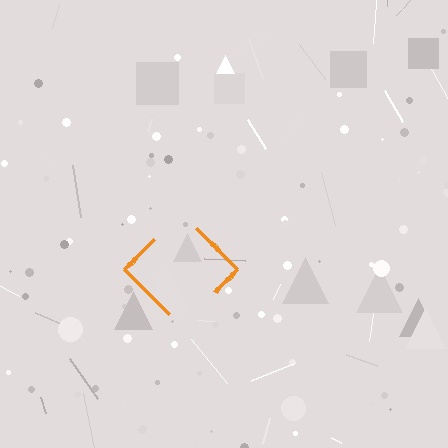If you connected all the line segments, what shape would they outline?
They would outline a diamond.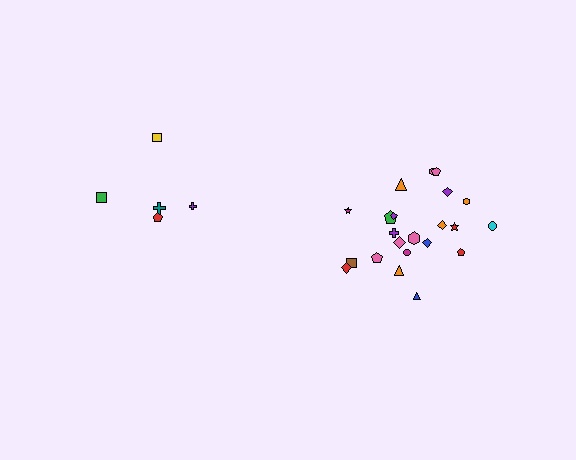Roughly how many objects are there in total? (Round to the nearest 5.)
Roughly 25 objects in total.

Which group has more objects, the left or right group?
The right group.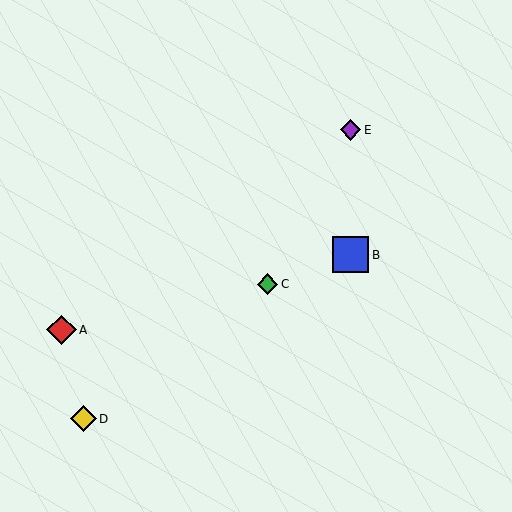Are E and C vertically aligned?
No, E is at x≈351 and C is at x≈268.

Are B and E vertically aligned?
Yes, both are at x≈351.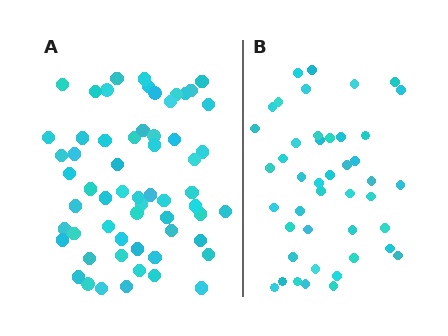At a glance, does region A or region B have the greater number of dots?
Region A (the left region) has more dots.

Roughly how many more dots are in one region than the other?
Region A has approximately 15 more dots than region B.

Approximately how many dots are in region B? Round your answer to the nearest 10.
About 40 dots. (The exact count is 44, which rounds to 40.)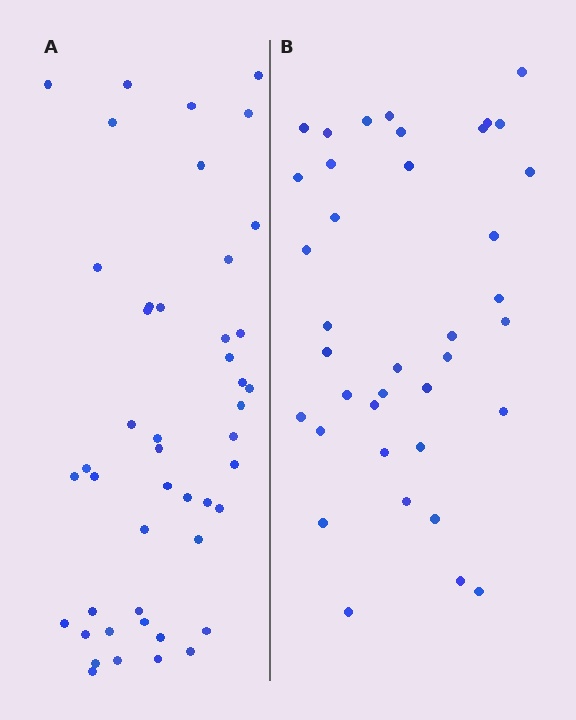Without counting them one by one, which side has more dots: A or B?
Region A (the left region) has more dots.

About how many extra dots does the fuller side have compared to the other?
Region A has roughly 8 or so more dots than region B.